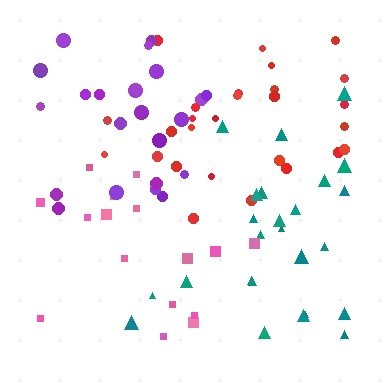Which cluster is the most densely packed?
Teal.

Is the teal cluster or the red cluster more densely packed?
Teal.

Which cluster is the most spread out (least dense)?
Red.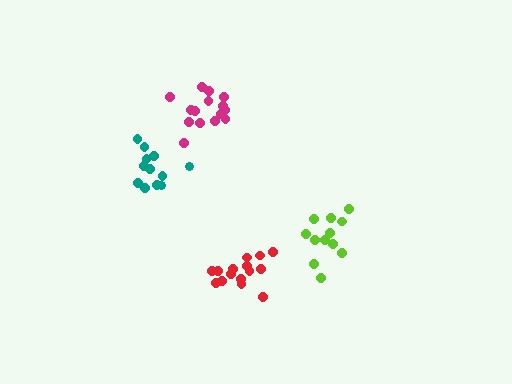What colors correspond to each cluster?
The clusters are colored: magenta, teal, red, lime.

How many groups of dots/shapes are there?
There are 4 groups.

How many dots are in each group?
Group 1: 15 dots, Group 2: 12 dots, Group 3: 15 dots, Group 4: 12 dots (54 total).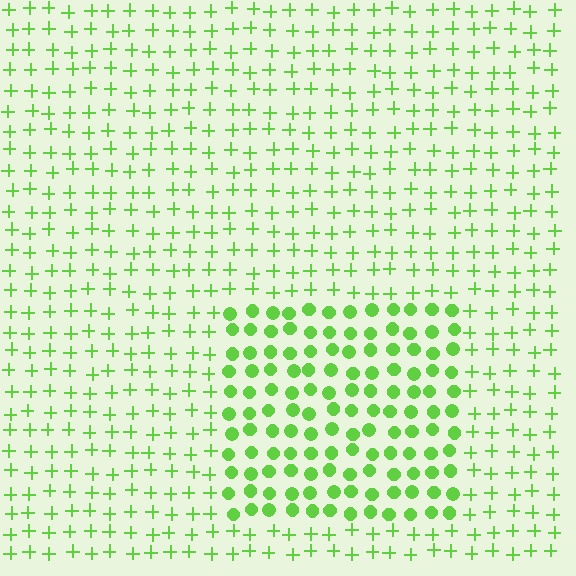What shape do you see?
I see a rectangle.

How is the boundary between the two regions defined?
The boundary is defined by a change in element shape: circles inside vs. plus signs outside. All elements share the same color and spacing.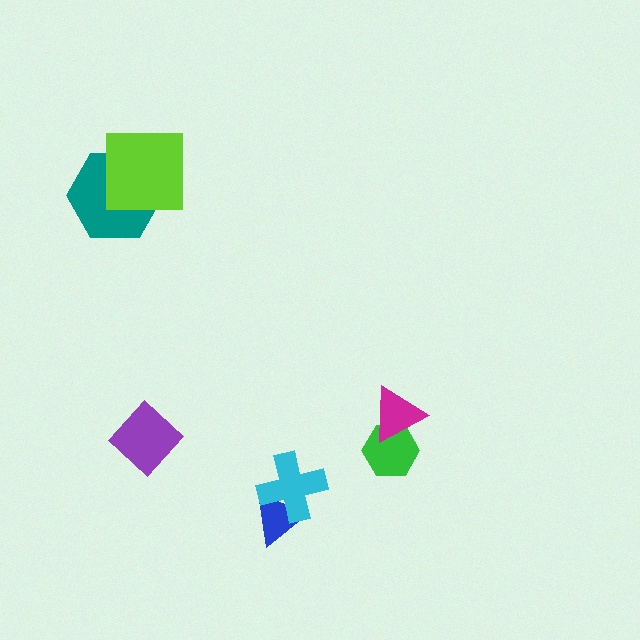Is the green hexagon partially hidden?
Yes, it is partially covered by another shape.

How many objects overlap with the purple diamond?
0 objects overlap with the purple diamond.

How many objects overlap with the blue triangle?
1 object overlaps with the blue triangle.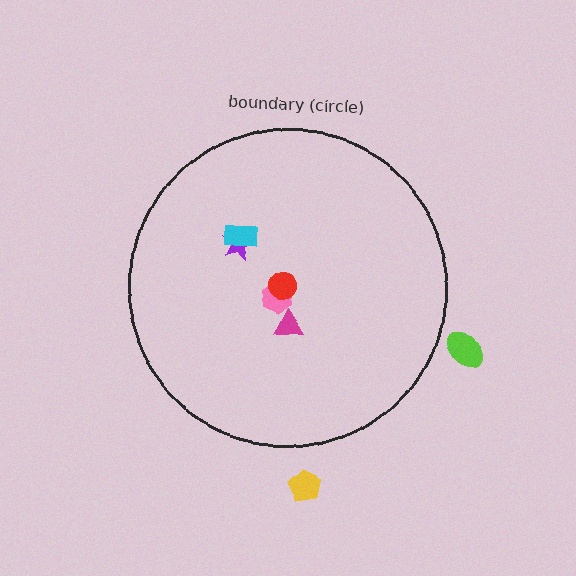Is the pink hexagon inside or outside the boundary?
Inside.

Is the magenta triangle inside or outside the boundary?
Inside.